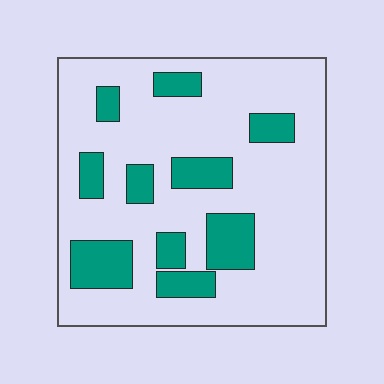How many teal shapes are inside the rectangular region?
10.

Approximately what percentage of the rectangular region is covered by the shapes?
Approximately 20%.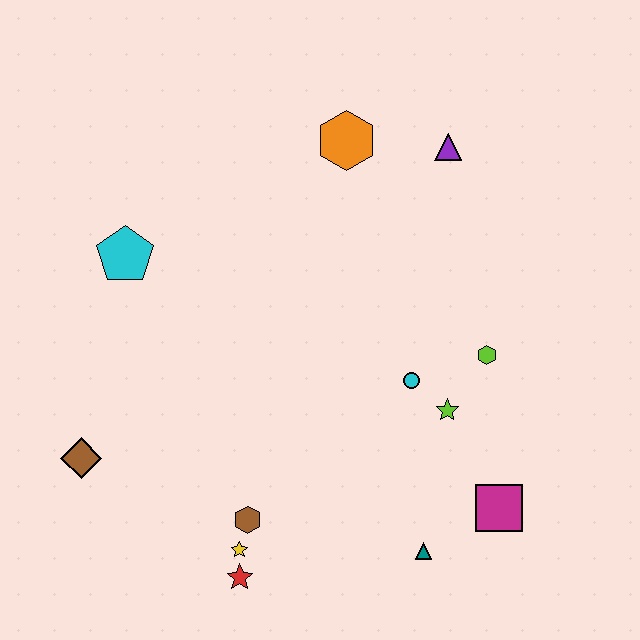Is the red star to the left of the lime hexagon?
Yes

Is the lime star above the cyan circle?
No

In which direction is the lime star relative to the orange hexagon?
The lime star is below the orange hexagon.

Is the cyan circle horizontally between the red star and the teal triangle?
Yes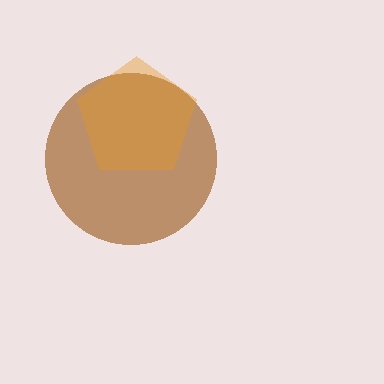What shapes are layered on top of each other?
The layered shapes are: a brown circle, an orange pentagon.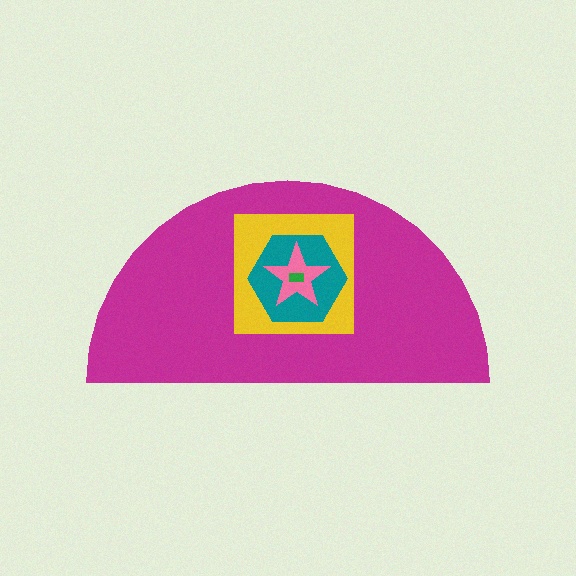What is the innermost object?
The green rectangle.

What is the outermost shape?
The magenta semicircle.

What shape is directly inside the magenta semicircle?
The yellow square.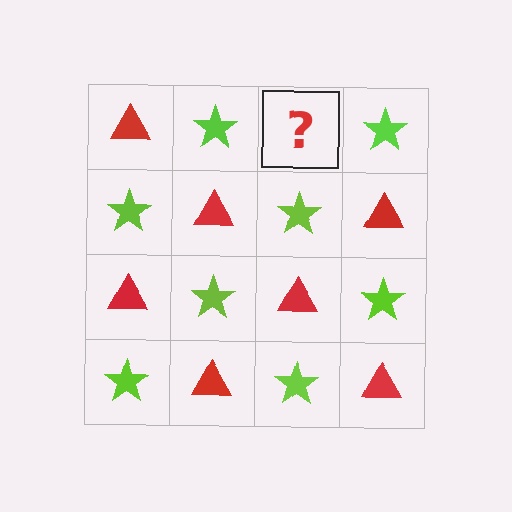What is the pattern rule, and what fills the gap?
The rule is that it alternates red triangle and lime star in a checkerboard pattern. The gap should be filled with a red triangle.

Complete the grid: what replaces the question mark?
The question mark should be replaced with a red triangle.